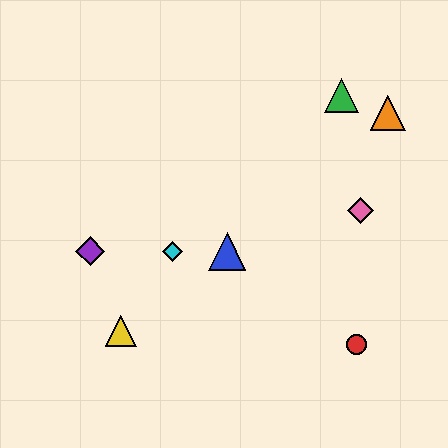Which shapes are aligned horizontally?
The blue triangle, the purple diamond, the cyan diamond are aligned horizontally.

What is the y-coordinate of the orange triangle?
The orange triangle is at y≈113.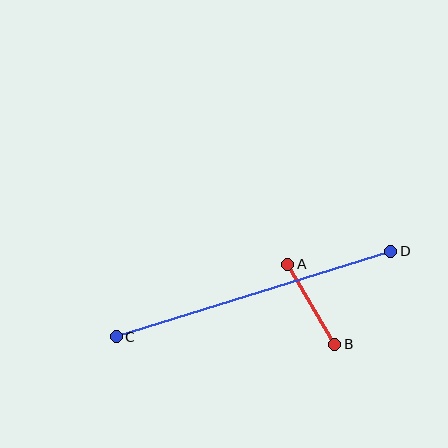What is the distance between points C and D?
The distance is approximately 288 pixels.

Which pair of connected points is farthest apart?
Points C and D are farthest apart.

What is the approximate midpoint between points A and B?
The midpoint is at approximately (311, 304) pixels.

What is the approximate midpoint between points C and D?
The midpoint is at approximately (254, 294) pixels.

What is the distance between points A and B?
The distance is approximately 93 pixels.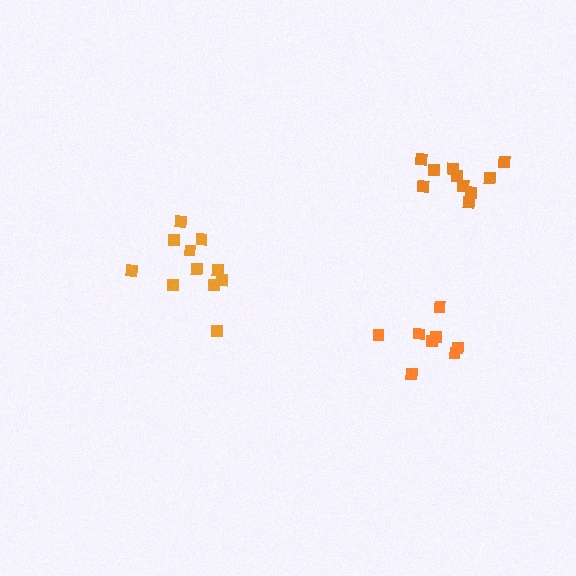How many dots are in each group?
Group 1: 9 dots, Group 2: 11 dots, Group 3: 10 dots (30 total).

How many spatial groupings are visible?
There are 3 spatial groupings.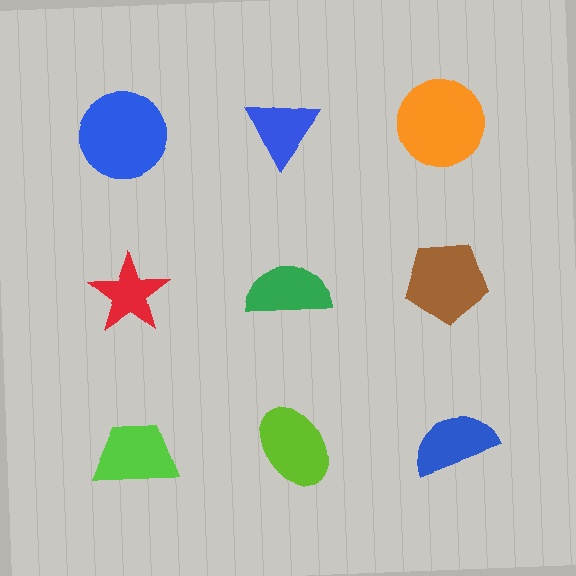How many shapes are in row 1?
3 shapes.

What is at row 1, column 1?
A blue circle.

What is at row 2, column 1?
A red star.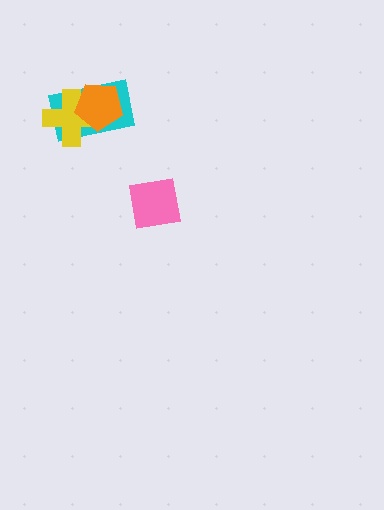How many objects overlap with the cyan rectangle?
2 objects overlap with the cyan rectangle.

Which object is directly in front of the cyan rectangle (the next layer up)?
The yellow cross is directly in front of the cyan rectangle.